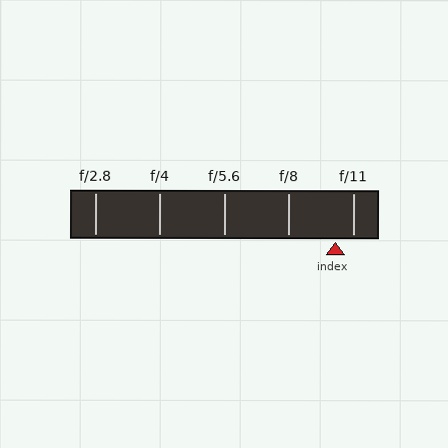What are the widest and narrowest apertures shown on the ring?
The widest aperture shown is f/2.8 and the narrowest is f/11.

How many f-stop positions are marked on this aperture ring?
There are 5 f-stop positions marked.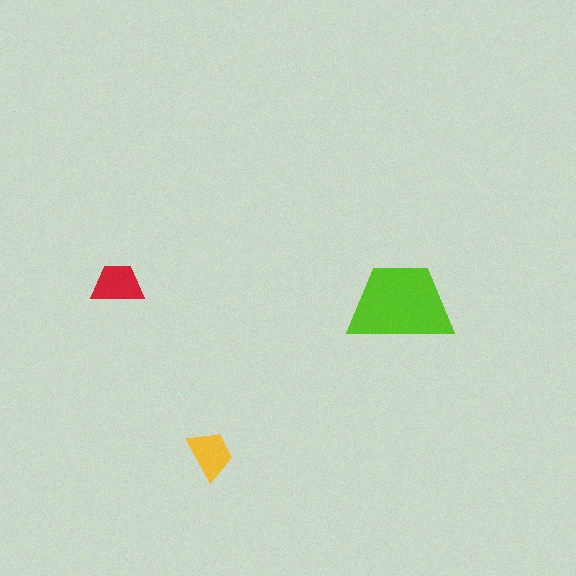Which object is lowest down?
The yellow trapezoid is bottommost.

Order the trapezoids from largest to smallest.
the lime one, the red one, the yellow one.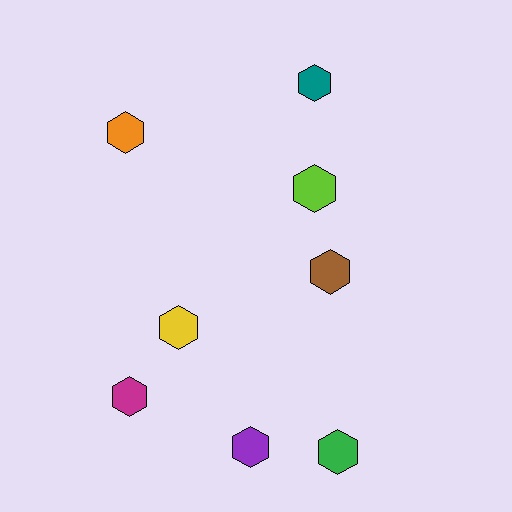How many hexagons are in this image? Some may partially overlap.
There are 8 hexagons.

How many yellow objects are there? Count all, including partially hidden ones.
There is 1 yellow object.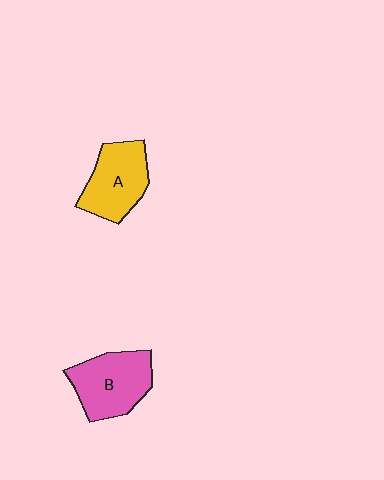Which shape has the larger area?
Shape B (pink).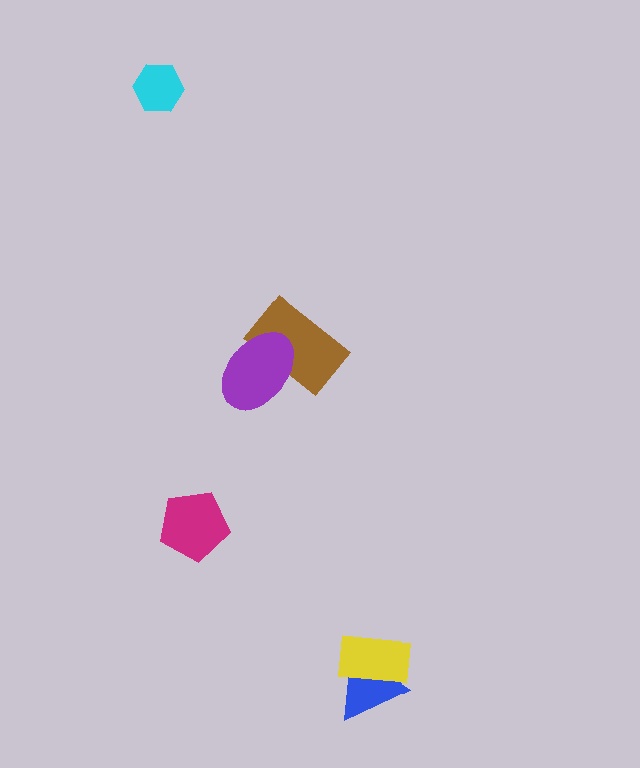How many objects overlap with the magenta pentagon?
0 objects overlap with the magenta pentagon.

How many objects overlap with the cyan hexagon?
0 objects overlap with the cyan hexagon.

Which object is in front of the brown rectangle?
The purple ellipse is in front of the brown rectangle.